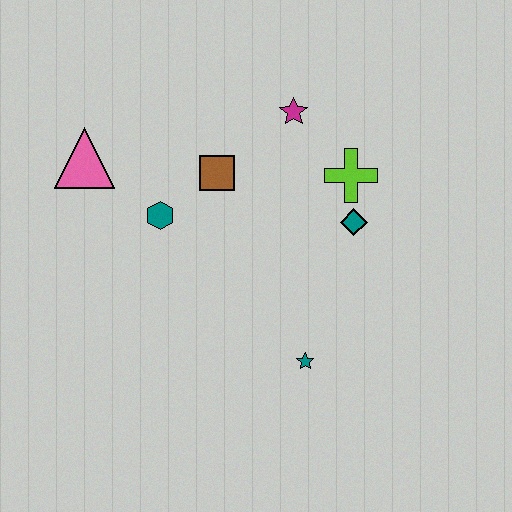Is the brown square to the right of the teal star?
No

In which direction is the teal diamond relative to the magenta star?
The teal diamond is below the magenta star.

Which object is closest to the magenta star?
The lime cross is closest to the magenta star.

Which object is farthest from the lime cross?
The pink triangle is farthest from the lime cross.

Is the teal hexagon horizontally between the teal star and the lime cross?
No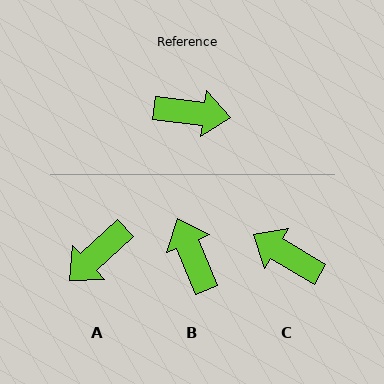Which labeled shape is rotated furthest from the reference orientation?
C, about 157 degrees away.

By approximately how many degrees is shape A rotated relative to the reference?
Approximately 130 degrees clockwise.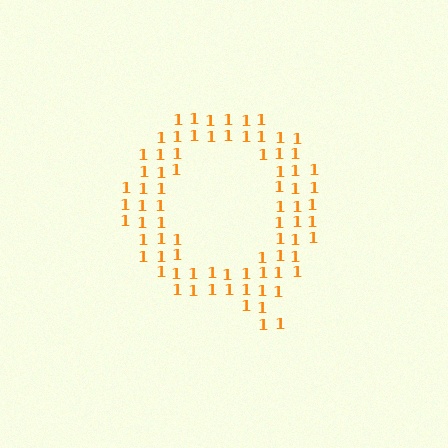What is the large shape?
The large shape is the letter Q.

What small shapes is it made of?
It is made of small digit 1's.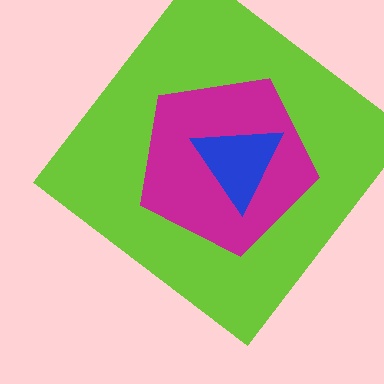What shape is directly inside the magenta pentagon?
The blue triangle.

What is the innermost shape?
The blue triangle.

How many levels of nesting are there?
3.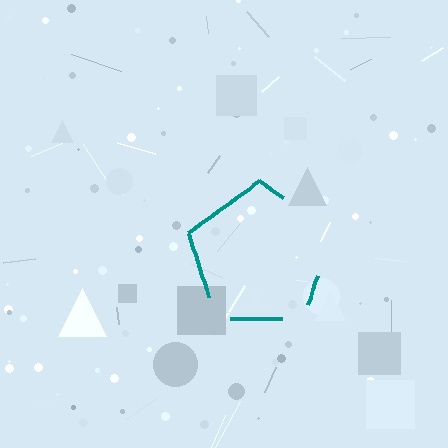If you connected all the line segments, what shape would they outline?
They would outline a pentagon.